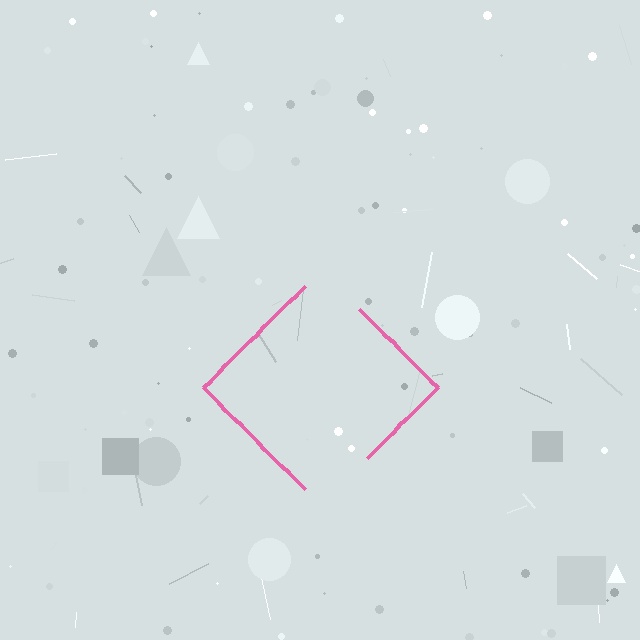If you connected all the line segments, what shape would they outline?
They would outline a diamond.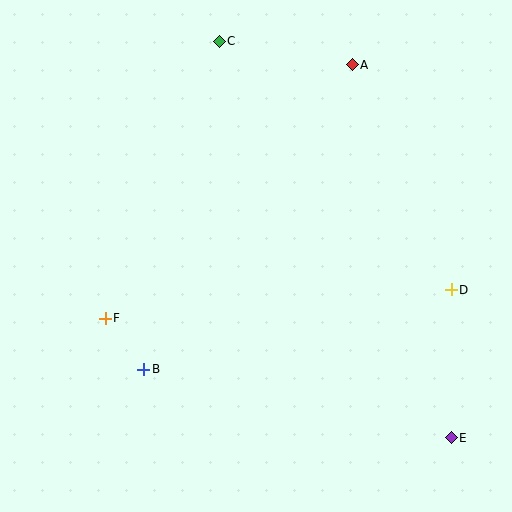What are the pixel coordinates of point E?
Point E is at (451, 438).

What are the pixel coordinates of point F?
Point F is at (105, 318).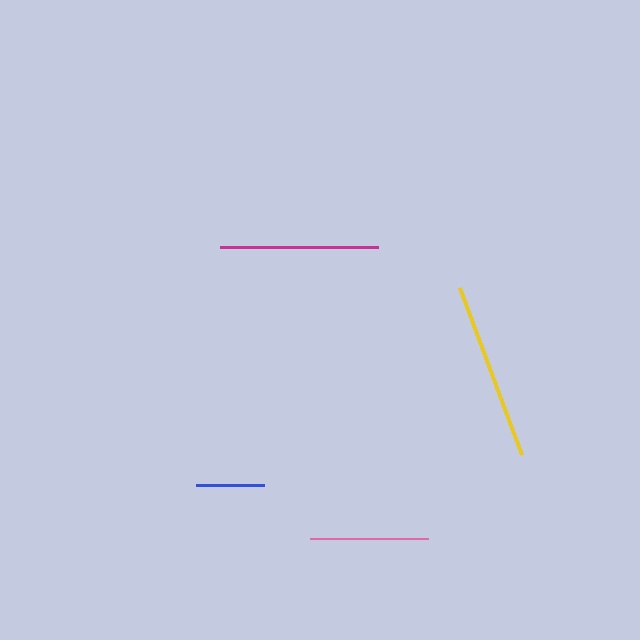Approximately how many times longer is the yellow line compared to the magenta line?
The yellow line is approximately 1.1 times the length of the magenta line.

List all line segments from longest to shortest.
From longest to shortest: yellow, magenta, pink, blue.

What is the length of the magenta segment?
The magenta segment is approximately 159 pixels long.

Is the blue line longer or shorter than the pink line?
The pink line is longer than the blue line.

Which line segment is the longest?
The yellow line is the longest at approximately 178 pixels.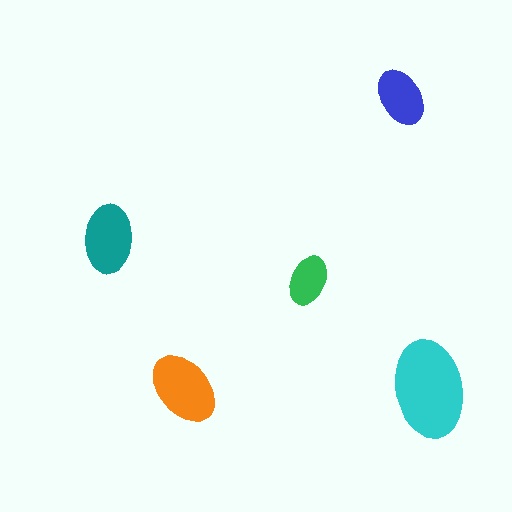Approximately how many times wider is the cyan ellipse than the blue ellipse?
About 1.5 times wider.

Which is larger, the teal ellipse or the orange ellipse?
The orange one.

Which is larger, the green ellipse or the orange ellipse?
The orange one.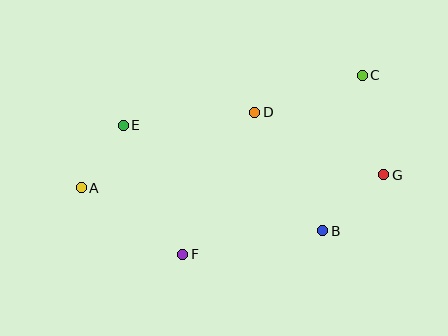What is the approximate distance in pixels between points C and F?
The distance between C and F is approximately 254 pixels.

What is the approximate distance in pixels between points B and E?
The distance between B and E is approximately 226 pixels.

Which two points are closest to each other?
Points A and E are closest to each other.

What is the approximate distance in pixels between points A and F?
The distance between A and F is approximately 121 pixels.